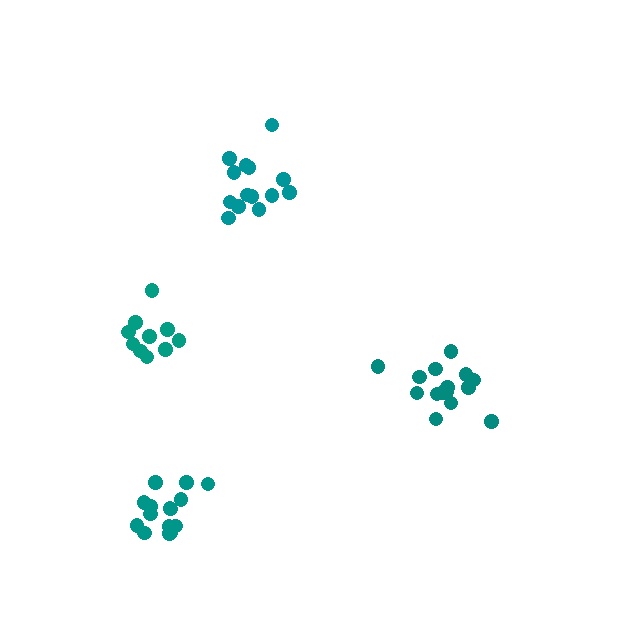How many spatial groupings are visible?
There are 4 spatial groupings.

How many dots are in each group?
Group 1: 15 dots, Group 2: 10 dots, Group 3: 14 dots, Group 4: 15 dots (54 total).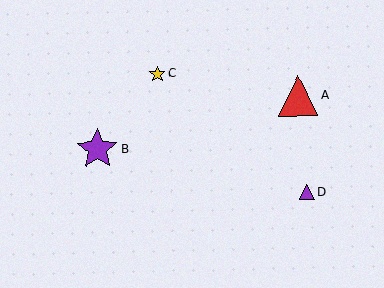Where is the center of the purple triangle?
The center of the purple triangle is at (307, 192).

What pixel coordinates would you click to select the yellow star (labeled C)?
Click at (158, 74) to select the yellow star C.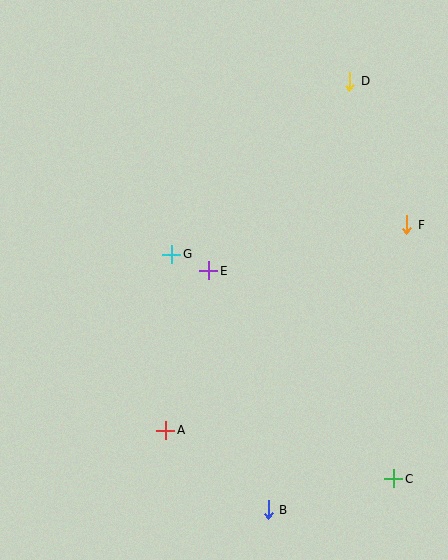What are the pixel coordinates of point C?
Point C is at (394, 479).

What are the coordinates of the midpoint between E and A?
The midpoint between E and A is at (187, 350).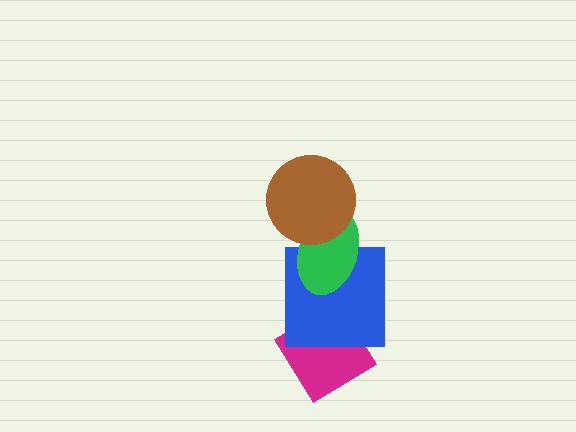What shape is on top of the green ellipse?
The brown circle is on top of the green ellipse.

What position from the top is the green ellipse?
The green ellipse is 2nd from the top.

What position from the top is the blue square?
The blue square is 3rd from the top.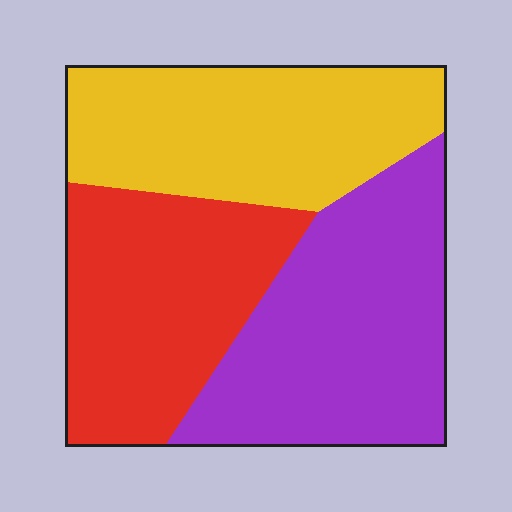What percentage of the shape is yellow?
Yellow takes up about one third (1/3) of the shape.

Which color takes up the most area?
Purple, at roughly 35%.